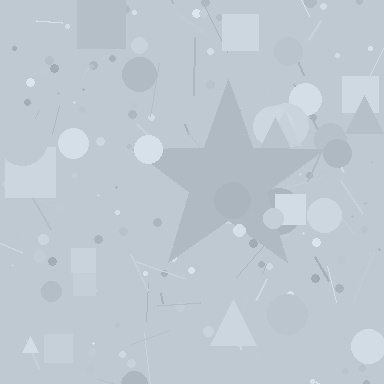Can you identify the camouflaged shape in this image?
The camouflaged shape is a star.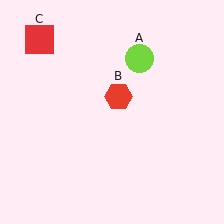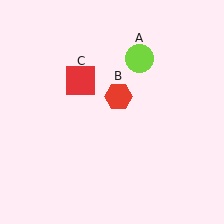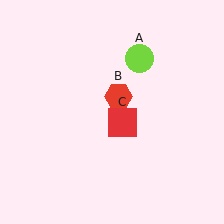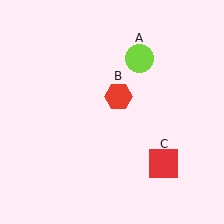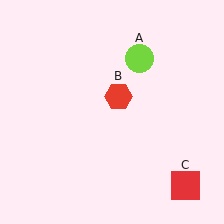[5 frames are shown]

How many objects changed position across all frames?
1 object changed position: red square (object C).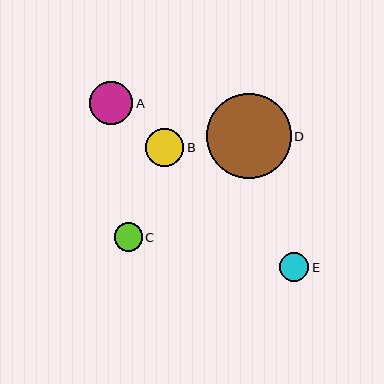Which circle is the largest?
Circle D is the largest with a size of approximately 85 pixels.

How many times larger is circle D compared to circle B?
Circle D is approximately 2.2 times the size of circle B.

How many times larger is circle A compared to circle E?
Circle A is approximately 1.5 times the size of circle E.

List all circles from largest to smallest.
From largest to smallest: D, A, B, E, C.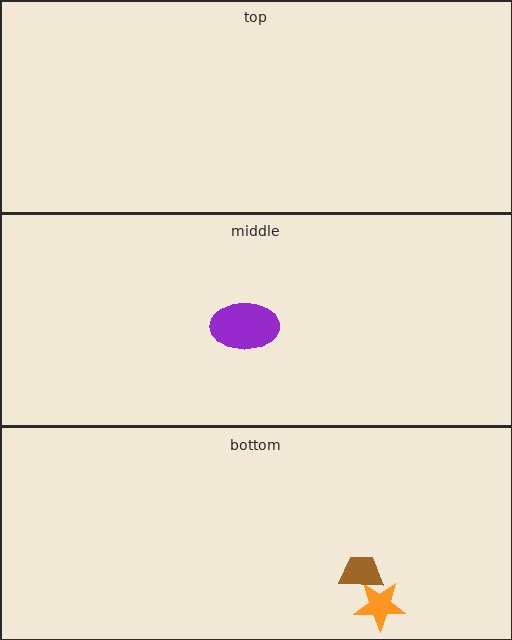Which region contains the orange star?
The bottom region.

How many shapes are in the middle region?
1.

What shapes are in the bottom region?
The orange star, the brown trapezoid.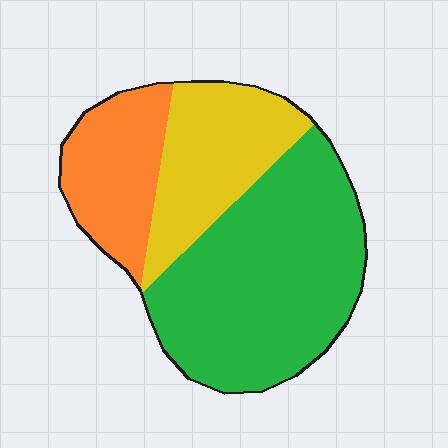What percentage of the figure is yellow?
Yellow takes up between a sixth and a third of the figure.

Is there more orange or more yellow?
Yellow.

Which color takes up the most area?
Green, at roughly 55%.